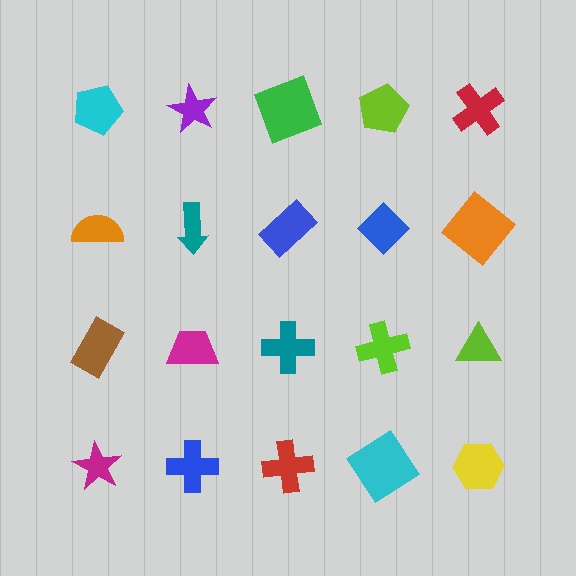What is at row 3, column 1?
A brown rectangle.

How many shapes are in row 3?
5 shapes.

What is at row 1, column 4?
A lime pentagon.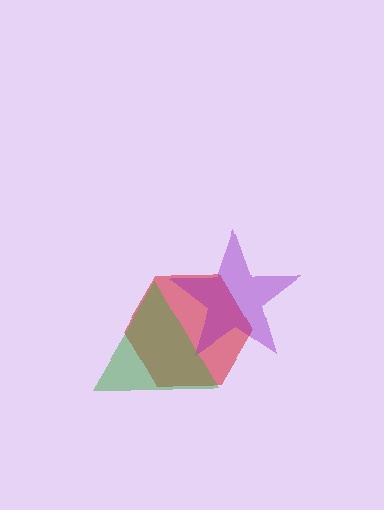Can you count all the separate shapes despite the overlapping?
Yes, there are 3 separate shapes.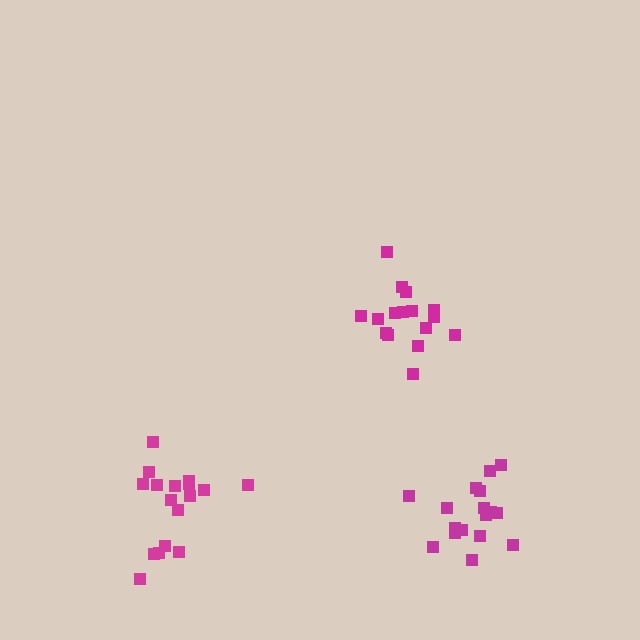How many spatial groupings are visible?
There are 3 spatial groupings.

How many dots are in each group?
Group 1: 16 dots, Group 2: 17 dots, Group 3: 17 dots (50 total).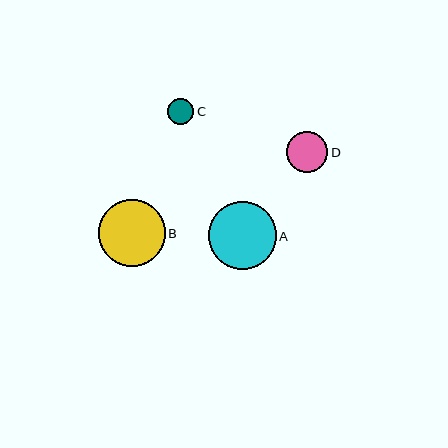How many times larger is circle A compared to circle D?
Circle A is approximately 1.6 times the size of circle D.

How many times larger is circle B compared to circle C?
Circle B is approximately 2.5 times the size of circle C.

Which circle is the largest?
Circle A is the largest with a size of approximately 68 pixels.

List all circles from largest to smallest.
From largest to smallest: A, B, D, C.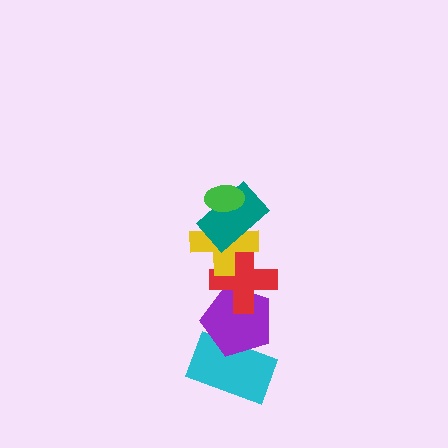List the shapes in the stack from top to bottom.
From top to bottom: the green ellipse, the teal rectangle, the yellow cross, the red cross, the purple pentagon, the cyan rectangle.